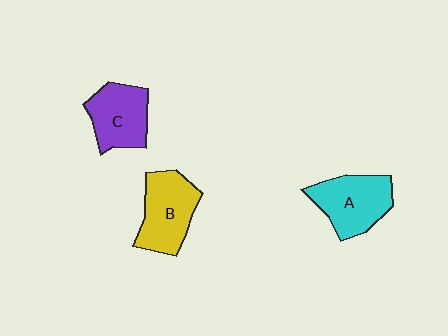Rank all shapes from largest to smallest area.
From largest to smallest: A (cyan), B (yellow), C (purple).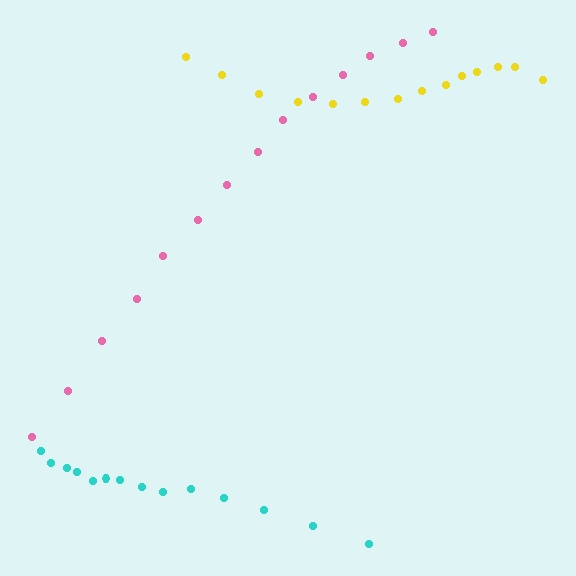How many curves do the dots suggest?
There are 3 distinct paths.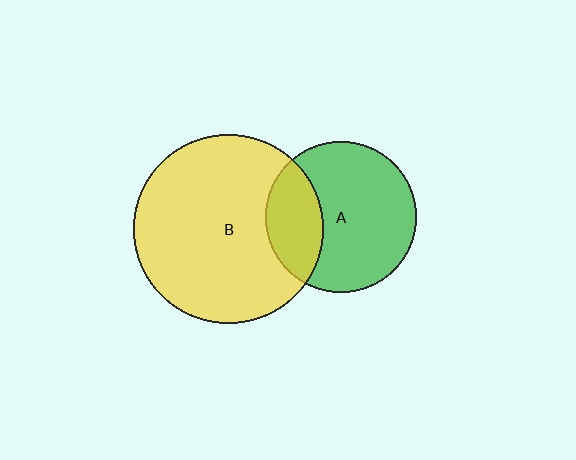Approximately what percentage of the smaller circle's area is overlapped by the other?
Approximately 30%.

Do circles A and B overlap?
Yes.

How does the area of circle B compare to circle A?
Approximately 1.6 times.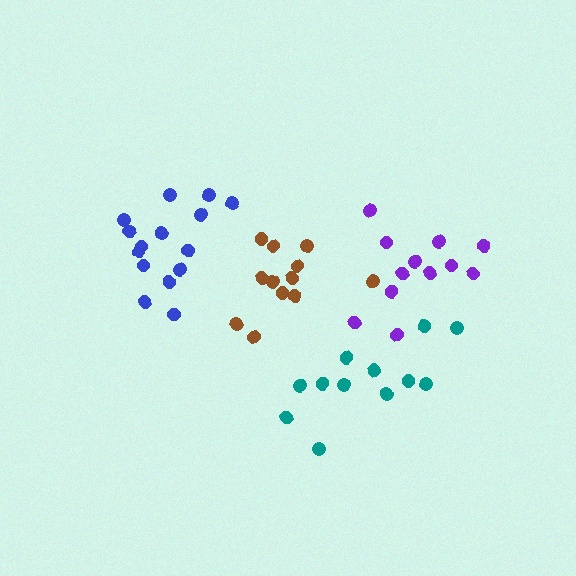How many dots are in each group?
Group 1: 15 dots, Group 2: 12 dots, Group 3: 12 dots, Group 4: 12 dots (51 total).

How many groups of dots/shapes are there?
There are 4 groups.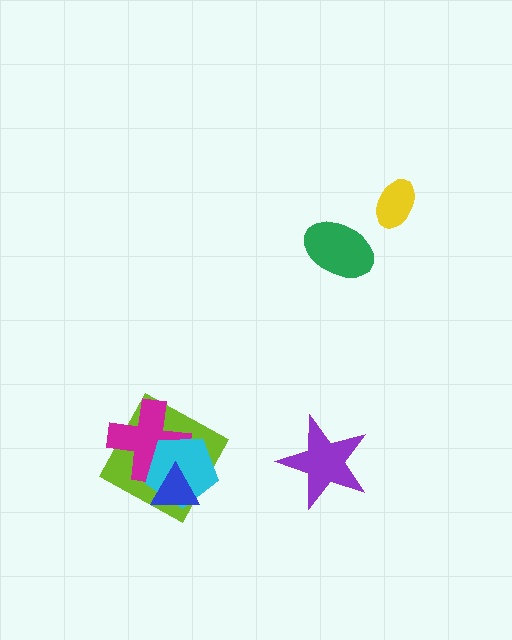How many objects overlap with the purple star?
0 objects overlap with the purple star.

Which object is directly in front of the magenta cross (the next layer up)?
The cyan pentagon is directly in front of the magenta cross.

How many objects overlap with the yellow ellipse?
0 objects overlap with the yellow ellipse.